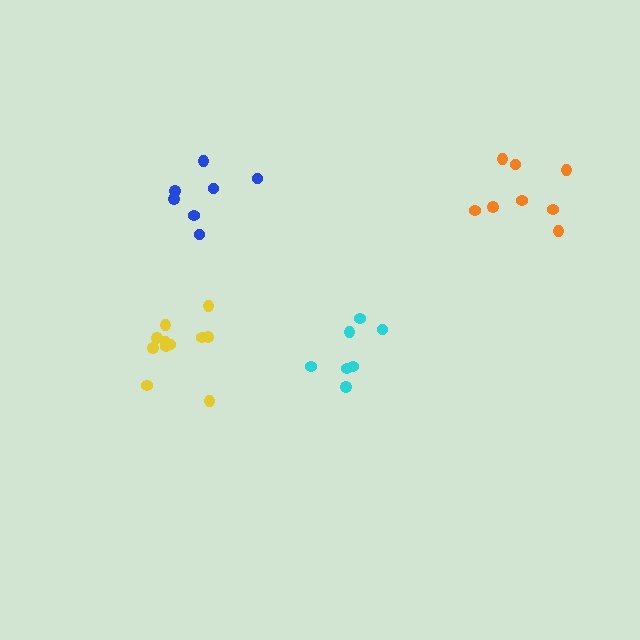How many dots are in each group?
Group 1: 7 dots, Group 2: 8 dots, Group 3: 7 dots, Group 4: 11 dots (33 total).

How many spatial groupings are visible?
There are 4 spatial groupings.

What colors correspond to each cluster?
The clusters are colored: cyan, orange, blue, yellow.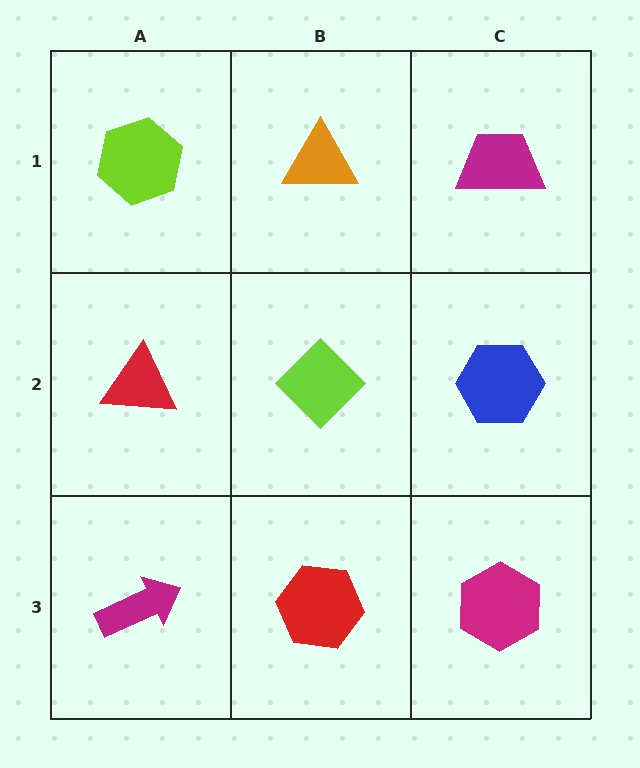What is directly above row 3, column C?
A blue hexagon.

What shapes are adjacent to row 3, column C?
A blue hexagon (row 2, column C), a red hexagon (row 3, column B).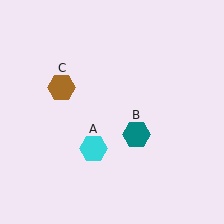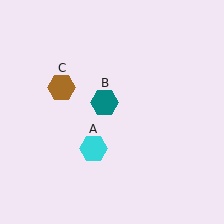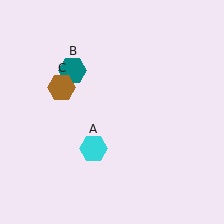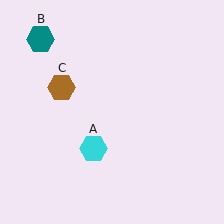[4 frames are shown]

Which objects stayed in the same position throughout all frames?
Cyan hexagon (object A) and brown hexagon (object C) remained stationary.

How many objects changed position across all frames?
1 object changed position: teal hexagon (object B).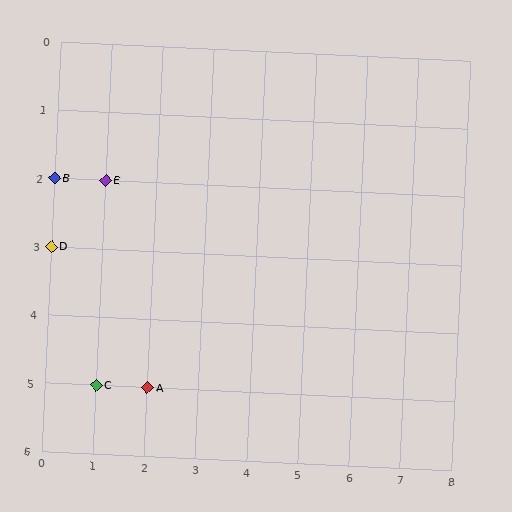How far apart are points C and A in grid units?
Points C and A are 1 column apart.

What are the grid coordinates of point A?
Point A is at grid coordinates (2, 5).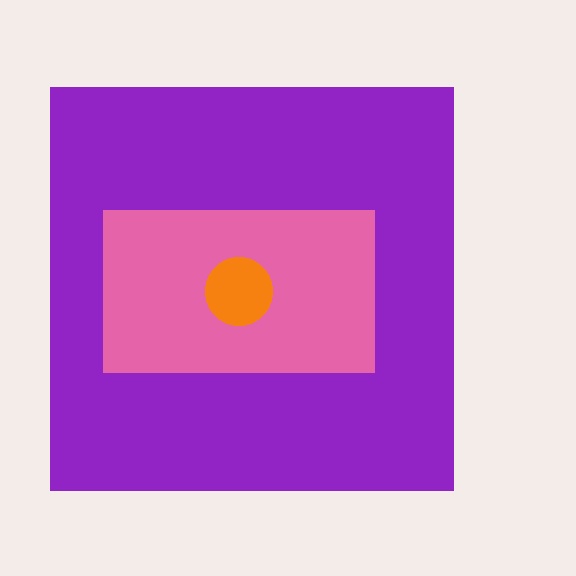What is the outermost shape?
The purple square.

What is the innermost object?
The orange circle.